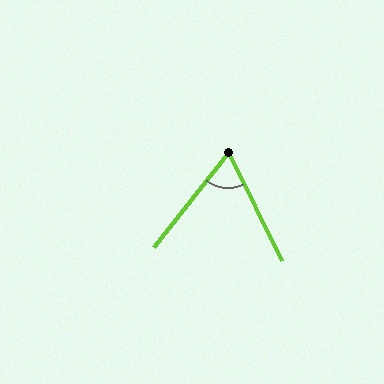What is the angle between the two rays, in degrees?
Approximately 64 degrees.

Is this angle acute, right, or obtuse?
It is acute.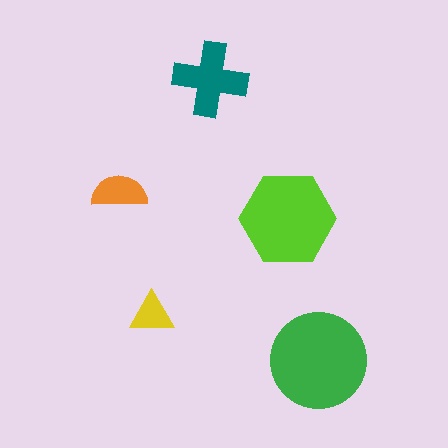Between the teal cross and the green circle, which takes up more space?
The green circle.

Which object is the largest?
The green circle.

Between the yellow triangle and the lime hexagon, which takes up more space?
The lime hexagon.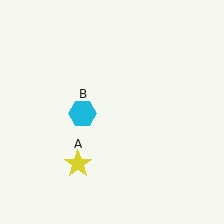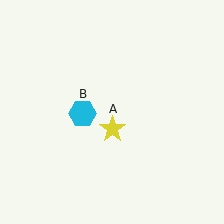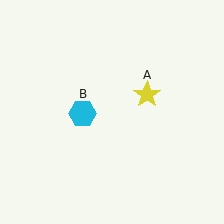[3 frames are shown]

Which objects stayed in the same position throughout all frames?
Cyan hexagon (object B) remained stationary.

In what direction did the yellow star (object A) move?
The yellow star (object A) moved up and to the right.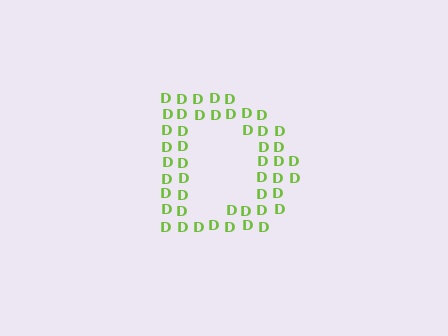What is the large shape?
The large shape is the letter D.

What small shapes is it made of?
It is made of small letter D's.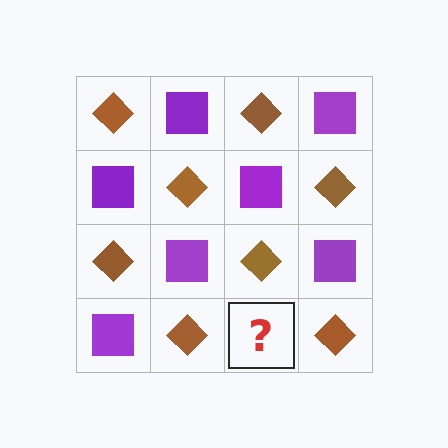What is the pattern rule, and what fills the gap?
The rule is that it alternates brown diamond and purple square in a checkerboard pattern. The gap should be filled with a purple square.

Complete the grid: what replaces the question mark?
The question mark should be replaced with a purple square.